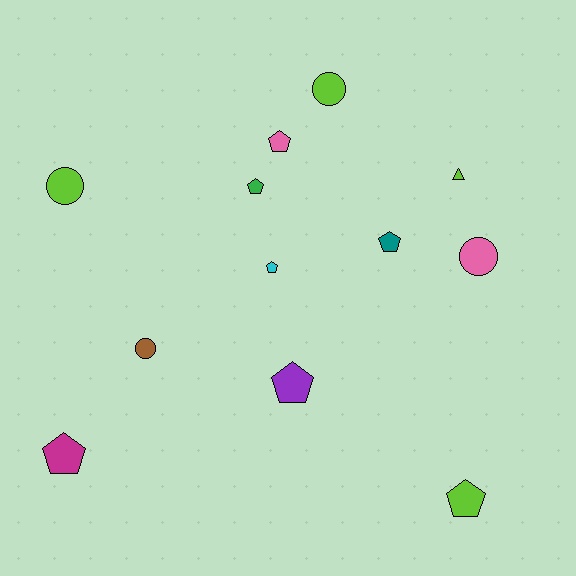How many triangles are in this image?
There is 1 triangle.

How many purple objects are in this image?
There is 1 purple object.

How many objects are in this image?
There are 12 objects.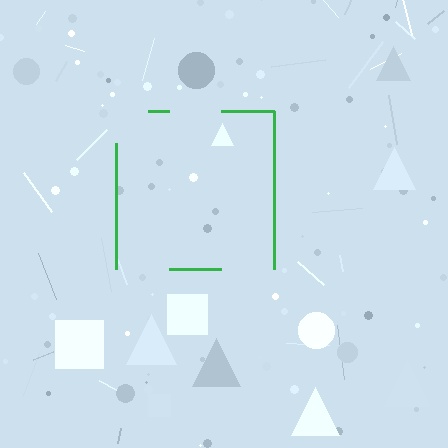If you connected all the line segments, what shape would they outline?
They would outline a square.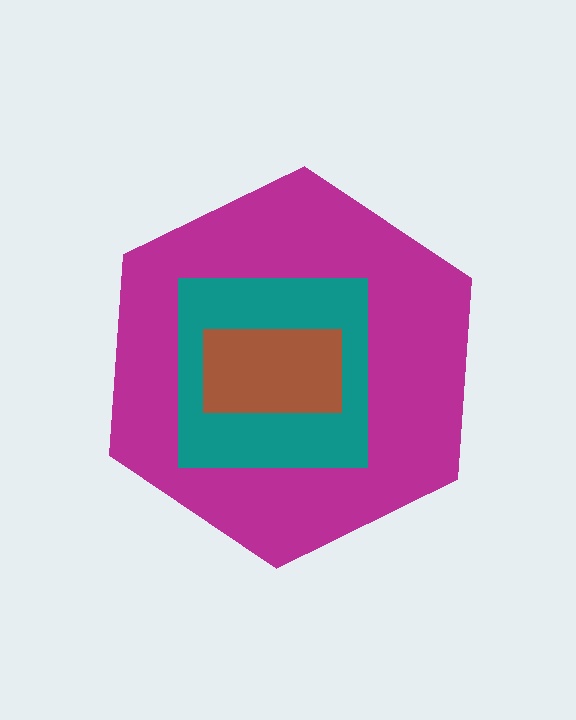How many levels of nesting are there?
3.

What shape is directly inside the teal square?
The brown rectangle.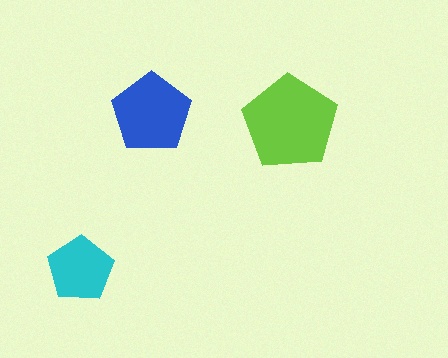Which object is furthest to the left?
The cyan pentagon is leftmost.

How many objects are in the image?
There are 3 objects in the image.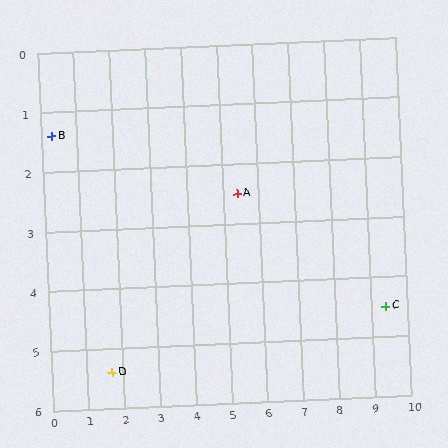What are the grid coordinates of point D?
Point D is at approximately (1.7, 5.4).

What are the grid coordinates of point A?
Point A is at approximately (5.4, 2.5).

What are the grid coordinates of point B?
Point B is at approximately (0.3, 1.4).